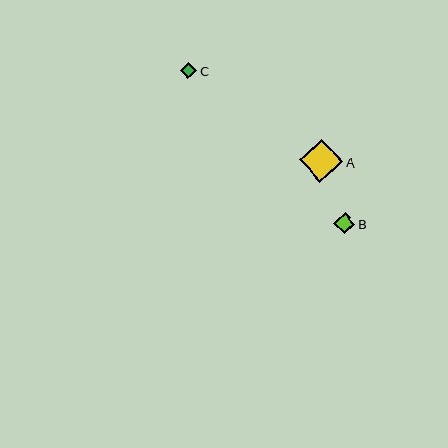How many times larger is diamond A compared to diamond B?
Diamond A is approximately 2.1 times the size of diamond B.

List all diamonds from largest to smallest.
From largest to smallest: A, B, C.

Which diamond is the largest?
Diamond A is the largest with a size of approximately 43 pixels.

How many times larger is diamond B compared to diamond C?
Diamond B is approximately 1.3 times the size of diamond C.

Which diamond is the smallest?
Diamond C is the smallest with a size of approximately 16 pixels.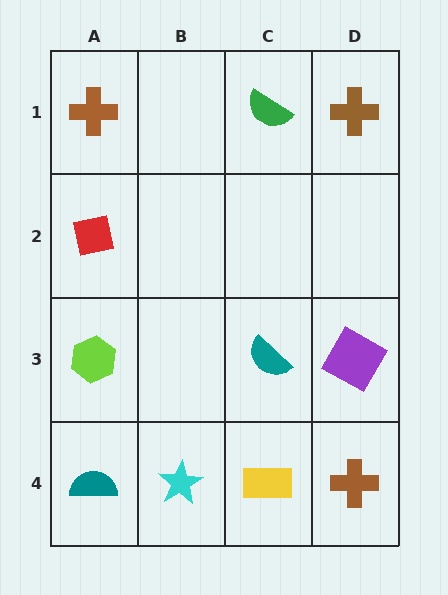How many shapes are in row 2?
1 shape.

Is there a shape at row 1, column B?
No, that cell is empty.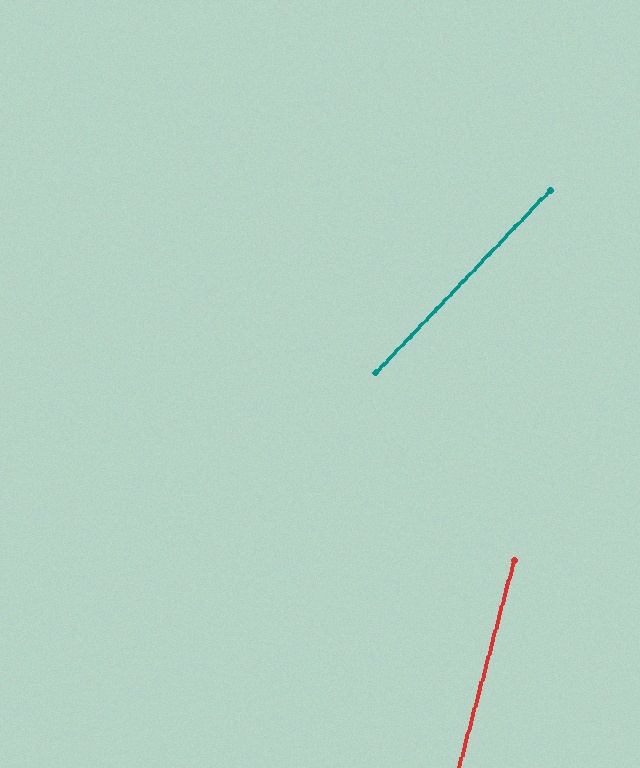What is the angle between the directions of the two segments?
Approximately 29 degrees.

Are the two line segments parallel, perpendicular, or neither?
Neither parallel nor perpendicular — they differ by about 29°.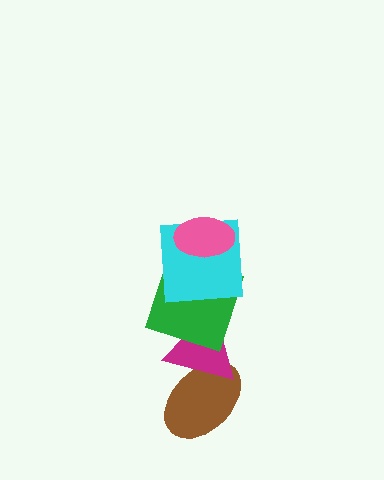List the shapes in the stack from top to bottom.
From top to bottom: the pink ellipse, the cyan square, the green square, the magenta triangle, the brown ellipse.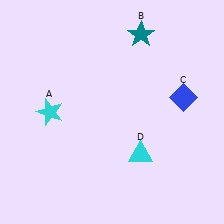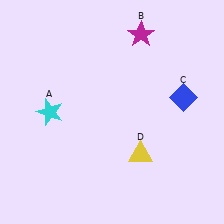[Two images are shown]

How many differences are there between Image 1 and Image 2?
There are 2 differences between the two images.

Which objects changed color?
B changed from teal to magenta. D changed from cyan to yellow.